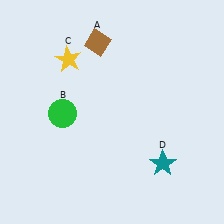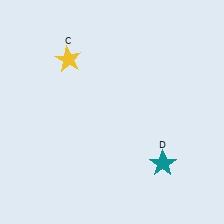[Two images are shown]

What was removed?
The brown diamond (A), the green circle (B) were removed in Image 2.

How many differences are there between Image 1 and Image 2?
There are 2 differences between the two images.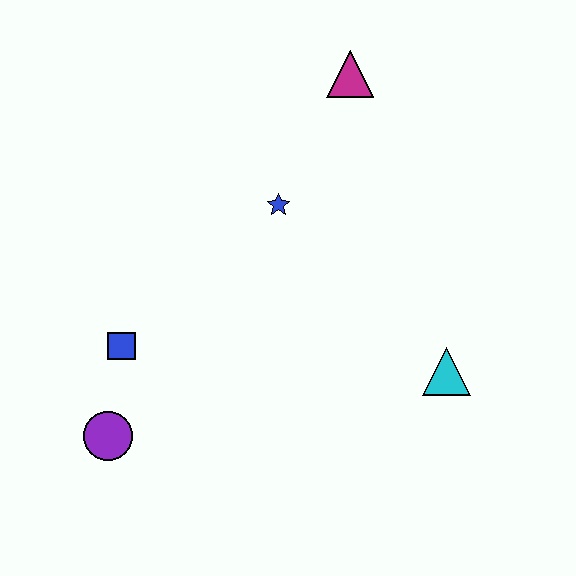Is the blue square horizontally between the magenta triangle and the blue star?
No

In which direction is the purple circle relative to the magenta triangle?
The purple circle is below the magenta triangle.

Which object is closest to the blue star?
The magenta triangle is closest to the blue star.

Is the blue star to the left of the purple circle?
No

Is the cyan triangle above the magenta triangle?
No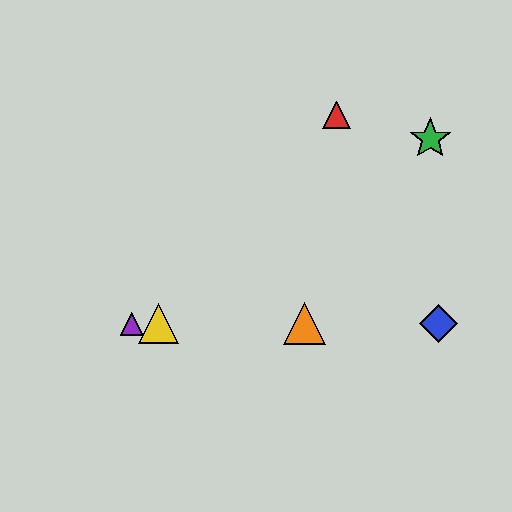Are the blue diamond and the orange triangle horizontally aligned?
Yes, both are at y≈324.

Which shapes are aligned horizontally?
The blue diamond, the yellow triangle, the purple triangle, the orange triangle are aligned horizontally.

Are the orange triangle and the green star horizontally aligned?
No, the orange triangle is at y≈324 and the green star is at y≈139.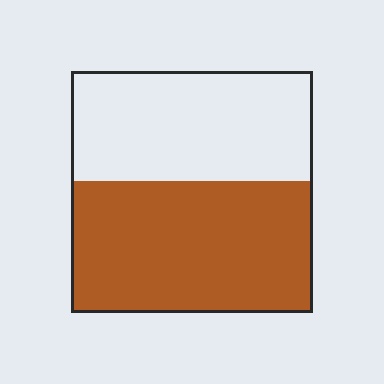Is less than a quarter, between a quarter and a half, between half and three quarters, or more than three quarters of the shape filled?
Between half and three quarters.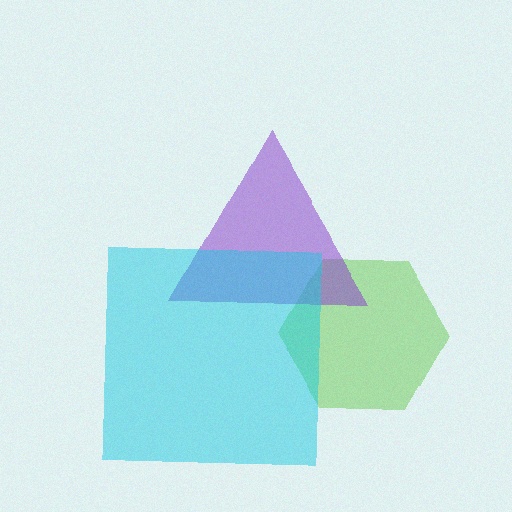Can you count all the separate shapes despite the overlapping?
Yes, there are 3 separate shapes.